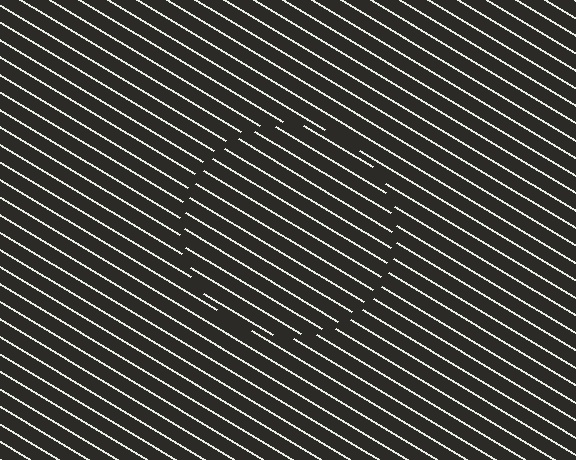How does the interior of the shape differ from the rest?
The interior of the shape contains the same grating, shifted by half a period — the contour is defined by the phase discontinuity where line-ends from the inner and outer gratings abut.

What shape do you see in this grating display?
An illusory circle. The interior of the shape contains the same grating, shifted by half a period — the contour is defined by the phase discontinuity where line-ends from the inner and outer gratings abut.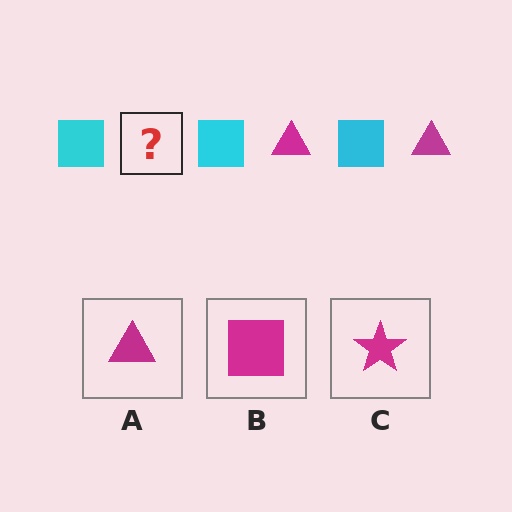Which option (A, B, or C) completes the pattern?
A.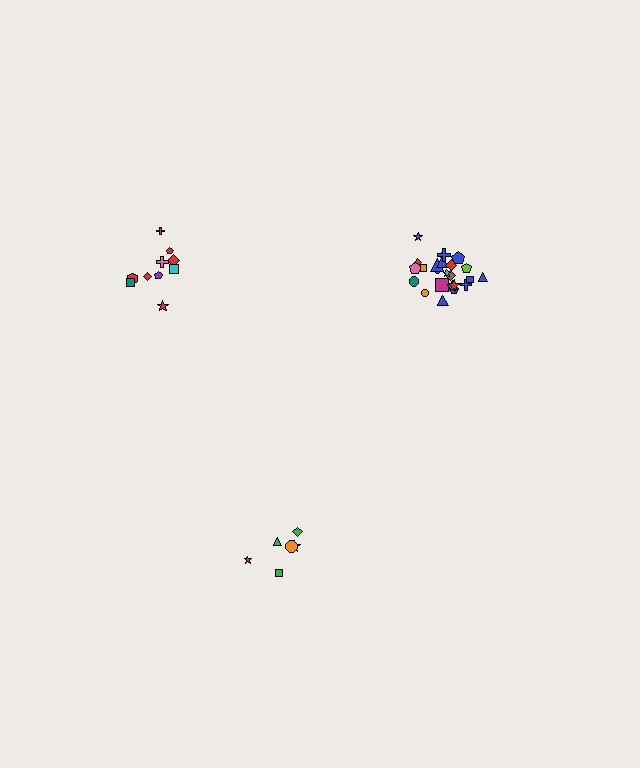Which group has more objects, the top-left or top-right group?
The top-right group.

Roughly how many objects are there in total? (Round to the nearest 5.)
Roughly 40 objects in total.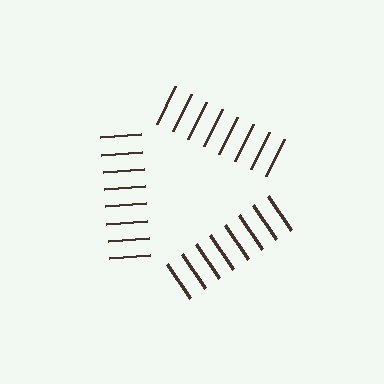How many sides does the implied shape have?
3 sides — the line-ends trace a triangle.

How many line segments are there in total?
24 — 8 along each of the 3 edges.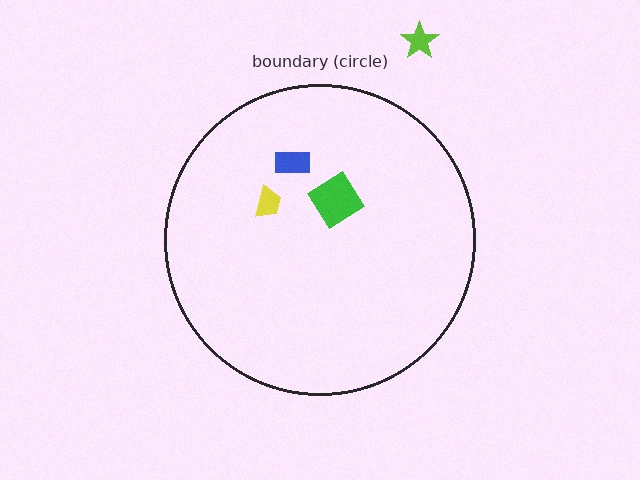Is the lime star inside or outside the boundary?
Outside.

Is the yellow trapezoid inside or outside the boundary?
Inside.